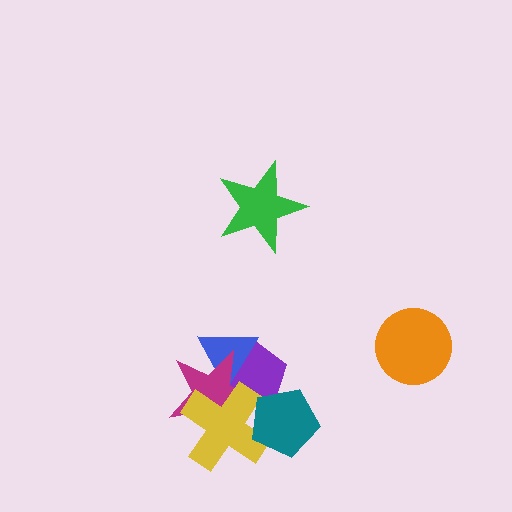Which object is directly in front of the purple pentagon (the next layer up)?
The blue triangle is directly in front of the purple pentagon.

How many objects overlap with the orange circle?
0 objects overlap with the orange circle.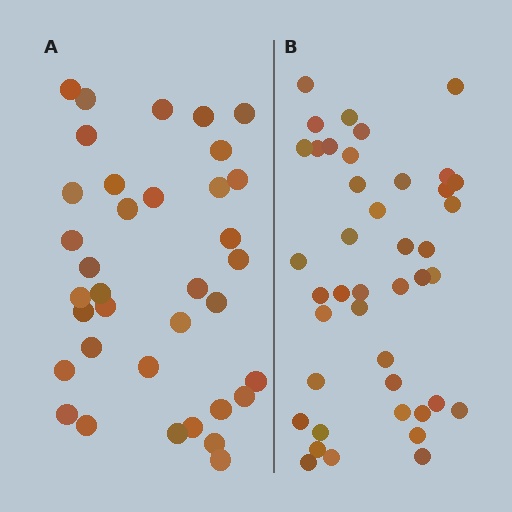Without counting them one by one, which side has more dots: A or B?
Region B (the right region) has more dots.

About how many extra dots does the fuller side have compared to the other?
Region B has about 6 more dots than region A.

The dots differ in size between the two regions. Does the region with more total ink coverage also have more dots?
No. Region A has more total ink coverage because its dots are larger, but region B actually contains more individual dots. Total area can be misleading — the number of items is what matters here.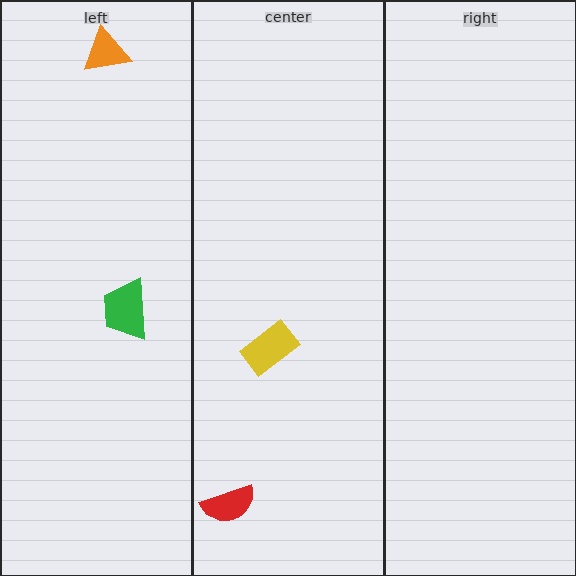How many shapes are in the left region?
2.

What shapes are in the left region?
The green trapezoid, the orange triangle.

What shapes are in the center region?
The red semicircle, the yellow rectangle.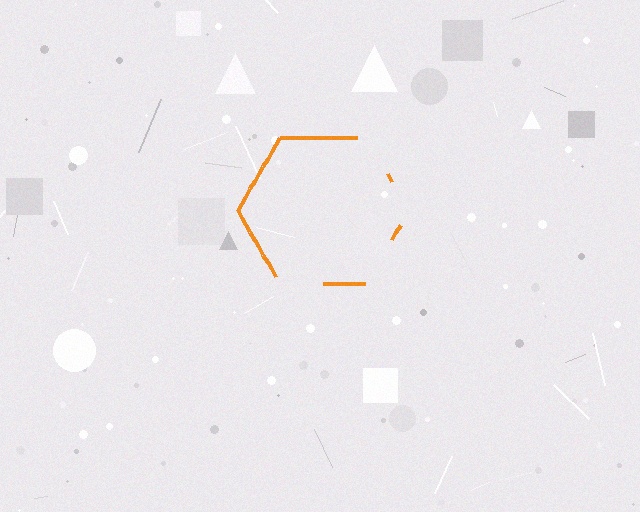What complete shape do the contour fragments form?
The contour fragments form a hexagon.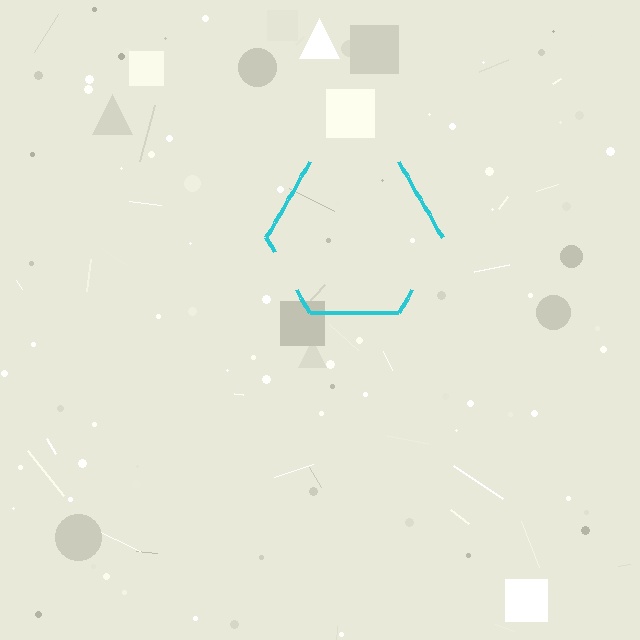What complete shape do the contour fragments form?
The contour fragments form a hexagon.